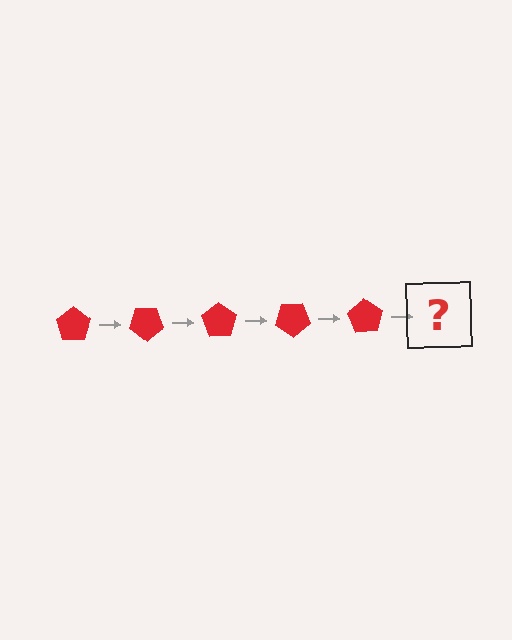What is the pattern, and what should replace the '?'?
The pattern is that the pentagon rotates 35 degrees each step. The '?' should be a red pentagon rotated 175 degrees.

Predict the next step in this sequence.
The next step is a red pentagon rotated 175 degrees.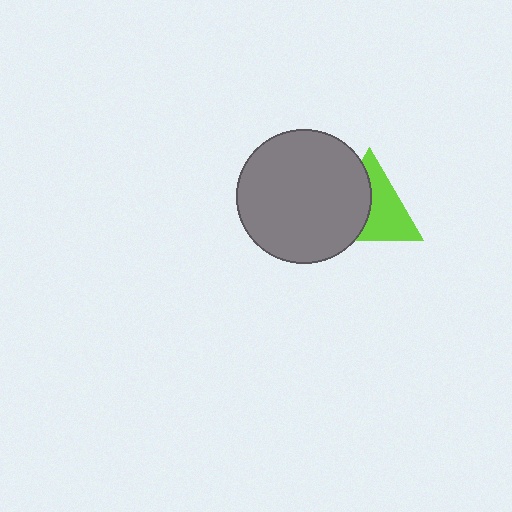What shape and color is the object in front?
The object in front is a gray circle.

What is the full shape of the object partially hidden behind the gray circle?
The partially hidden object is a lime triangle.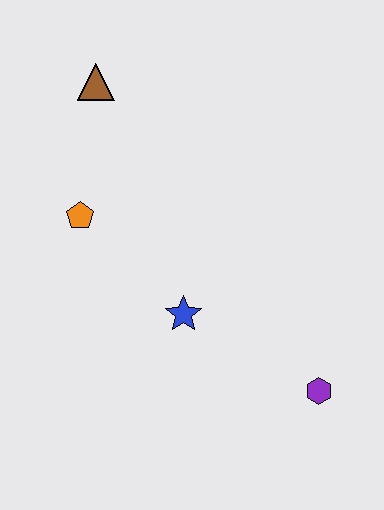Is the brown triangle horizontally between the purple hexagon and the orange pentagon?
Yes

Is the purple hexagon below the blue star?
Yes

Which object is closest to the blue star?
The orange pentagon is closest to the blue star.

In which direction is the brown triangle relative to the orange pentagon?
The brown triangle is above the orange pentagon.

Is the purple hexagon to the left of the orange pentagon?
No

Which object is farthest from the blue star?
The brown triangle is farthest from the blue star.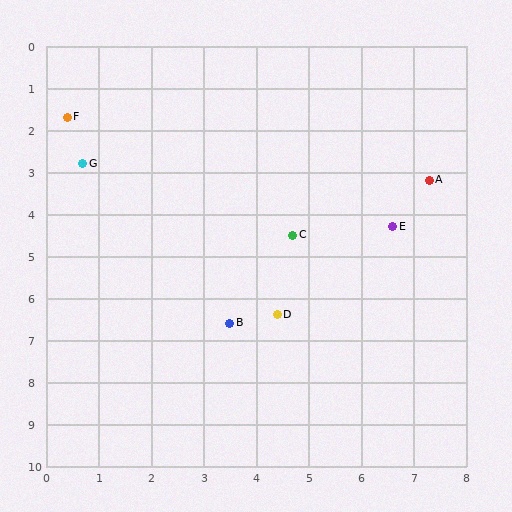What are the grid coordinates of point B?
Point B is at approximately (3.5, 6.6).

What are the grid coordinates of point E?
Point E is at approximately (6.6, 4.3).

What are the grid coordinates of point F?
Point F is at approximately (0.4, 1.7).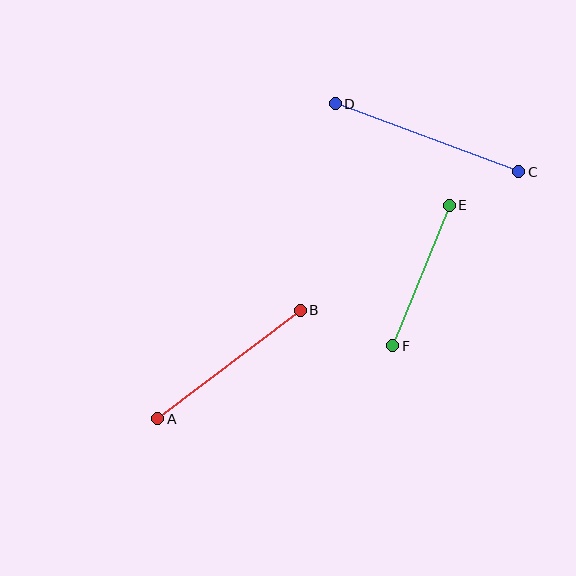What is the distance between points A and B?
The distance is approximately 179 pixels.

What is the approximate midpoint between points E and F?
The midpoint is at approximately (421, 275) pixels.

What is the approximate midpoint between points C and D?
The midpoint is at approximately (427, 138) pixels.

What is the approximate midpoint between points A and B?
The midpoint is at approximately (229, 364) pixels.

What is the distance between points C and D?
The distance is approximately 196 pixels.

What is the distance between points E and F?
The distance is approximately 152 pixels.